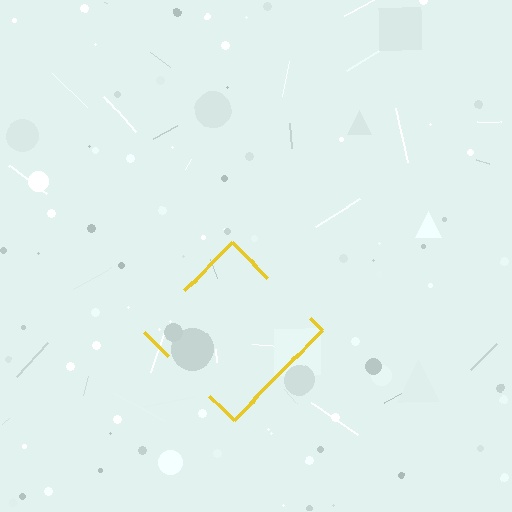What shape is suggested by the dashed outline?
The dashed outline suggests a diamond.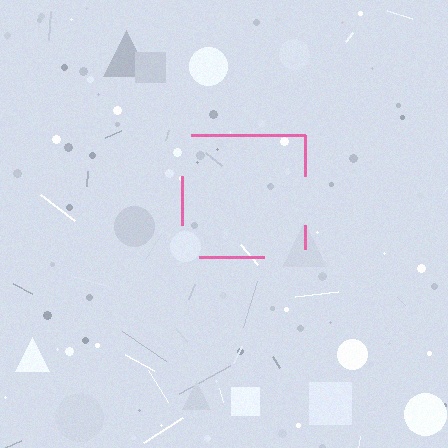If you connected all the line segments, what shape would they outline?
They would outline a square.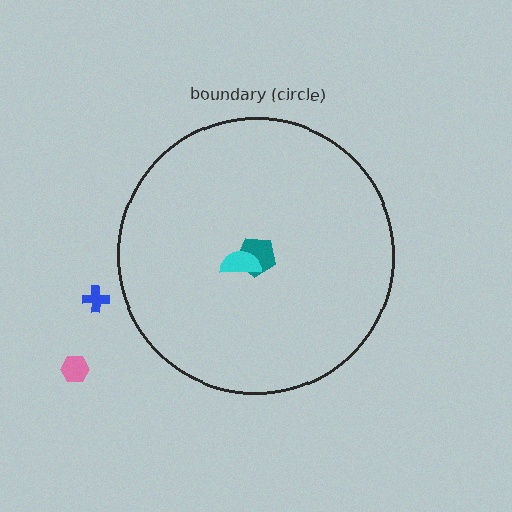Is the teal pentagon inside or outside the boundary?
Inside.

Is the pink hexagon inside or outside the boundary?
Outside.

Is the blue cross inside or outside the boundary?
Outside.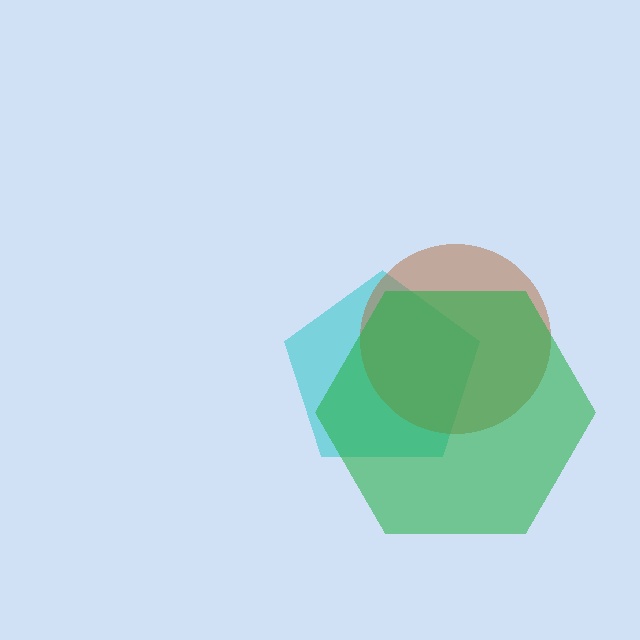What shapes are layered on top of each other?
The layered shapes are: a cyan pentagon, a brown circle, a green hexagon.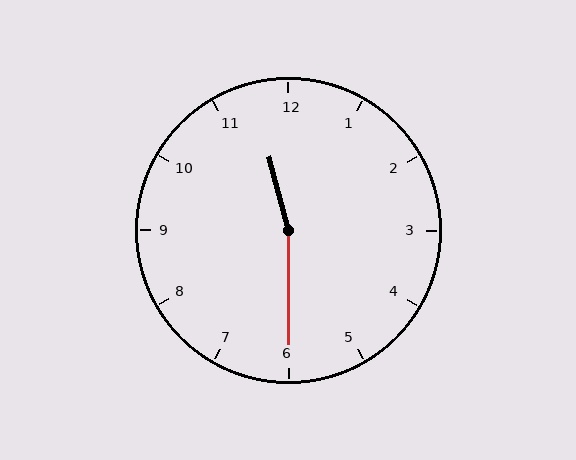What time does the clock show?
11:30.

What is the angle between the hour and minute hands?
Approximately 165 degrees.